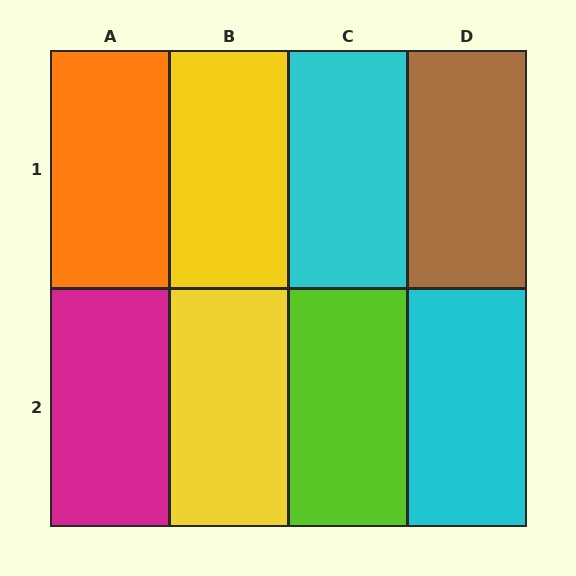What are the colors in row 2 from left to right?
Magenta, yellow, lime, cyan.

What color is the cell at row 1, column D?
Brown.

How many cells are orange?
1 cell is orange.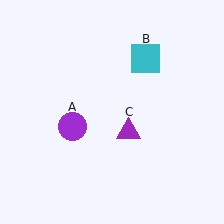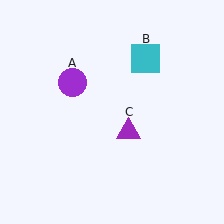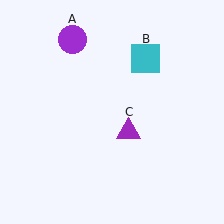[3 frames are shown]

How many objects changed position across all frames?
1 object changed position: purple circle (object A).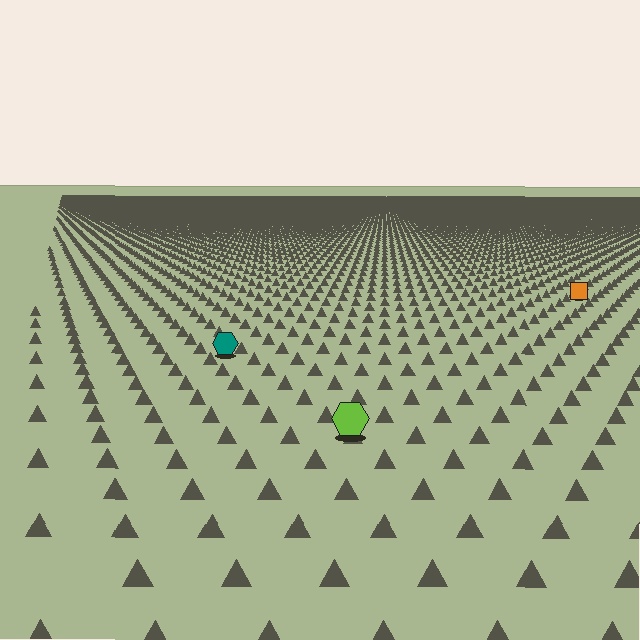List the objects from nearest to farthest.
From nearest to farthest: the lime hexagon, the teal hexagon, the orange square.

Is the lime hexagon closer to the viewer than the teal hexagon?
Yes. The lime hexagon is closer — you can tell from the texture gradient: the ground texture is coarser near it.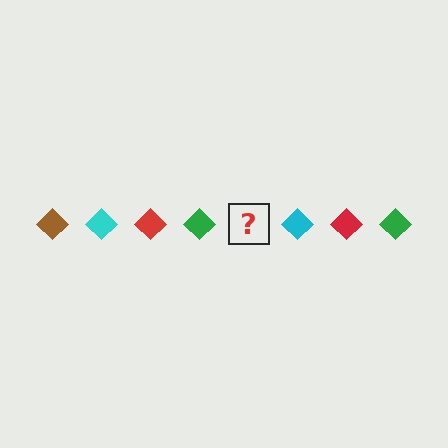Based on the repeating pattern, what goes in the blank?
The blank should be a brown diamond.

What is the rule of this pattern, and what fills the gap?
The rule is that the pattern cycles through brown, cyan, red, green diamonds. The gap should be filled with a brown diamond.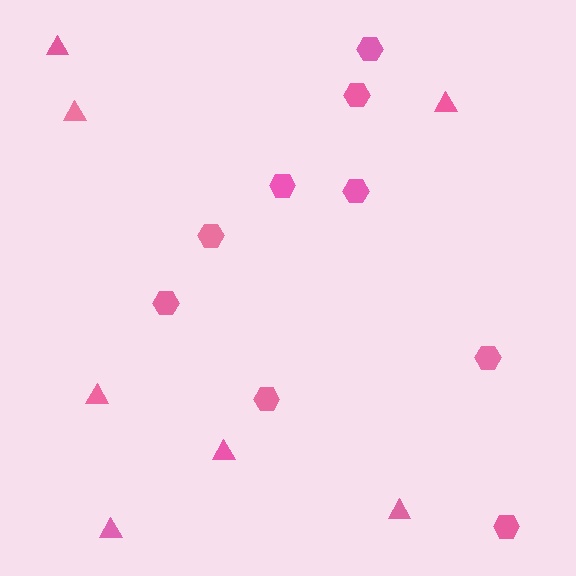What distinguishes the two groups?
There are 2 groups: one group of triangles (7) and one group of hexagons (9).